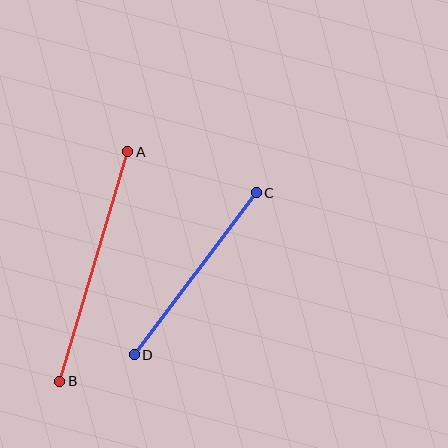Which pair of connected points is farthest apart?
Points A and B are farthest apart.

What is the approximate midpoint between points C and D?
The midpoint is at approximately (195, 274) pixels.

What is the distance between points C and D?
The distance is approximately 203 pixels.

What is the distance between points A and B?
The distance is approximately 240 pixels.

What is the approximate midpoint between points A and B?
The midpoint is at approximately (94, 266) pixels.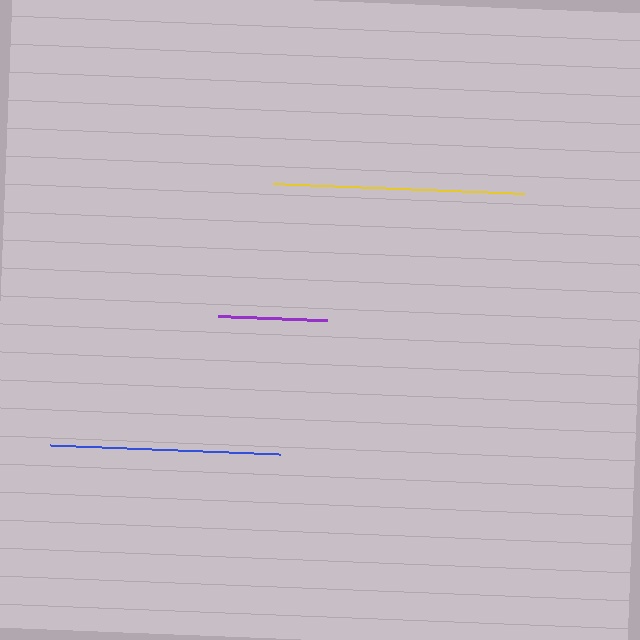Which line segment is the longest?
The yellow line is the longest at approximately 251 pixels.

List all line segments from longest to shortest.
From longest to shortest: yellow, blue, purple.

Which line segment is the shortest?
The purple line is the shortest at approximately 109 pixels.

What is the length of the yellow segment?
The yellow segment is approximately 251 pixels long.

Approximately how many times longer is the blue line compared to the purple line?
The blue line is approximately 2.1 times the length of the purple line.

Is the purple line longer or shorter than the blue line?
The blue line is longer than the purple line.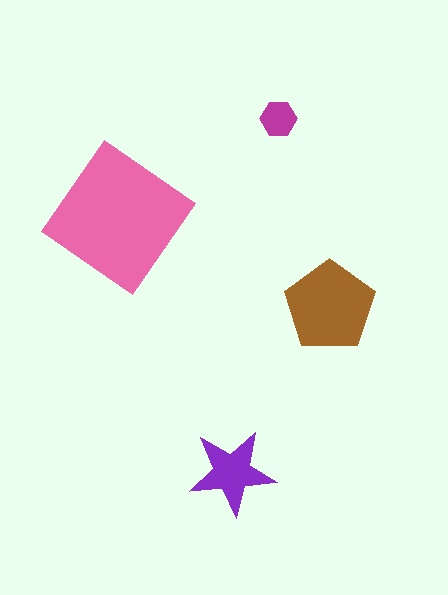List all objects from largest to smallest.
The pink diamond, the brown pentagon, the purple star, the magenta hexagon.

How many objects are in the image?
There are 4 objects in the image.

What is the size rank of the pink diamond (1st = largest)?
1st.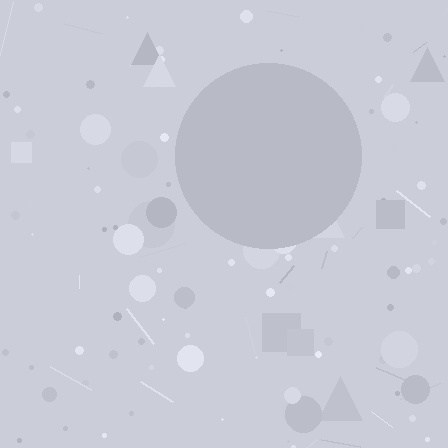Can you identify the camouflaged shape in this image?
The camouflaged shape is a circle.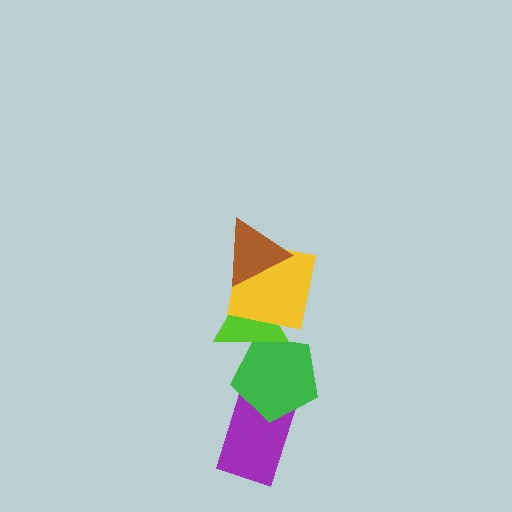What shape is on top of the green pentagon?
The lime triangle is on top of the green pentagon.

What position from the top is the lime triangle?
The lime triangle is 3rd from the top.